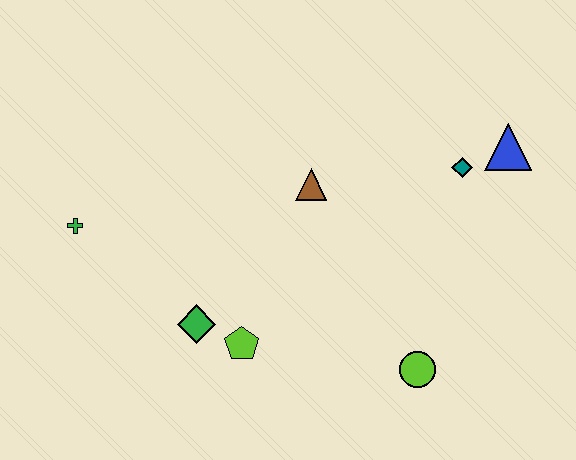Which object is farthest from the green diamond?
The blue triangle is farthest from the green diamond.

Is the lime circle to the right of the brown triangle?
Yes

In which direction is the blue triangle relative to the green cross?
The blue triangle is to the right of the green cross.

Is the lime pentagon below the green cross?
Yes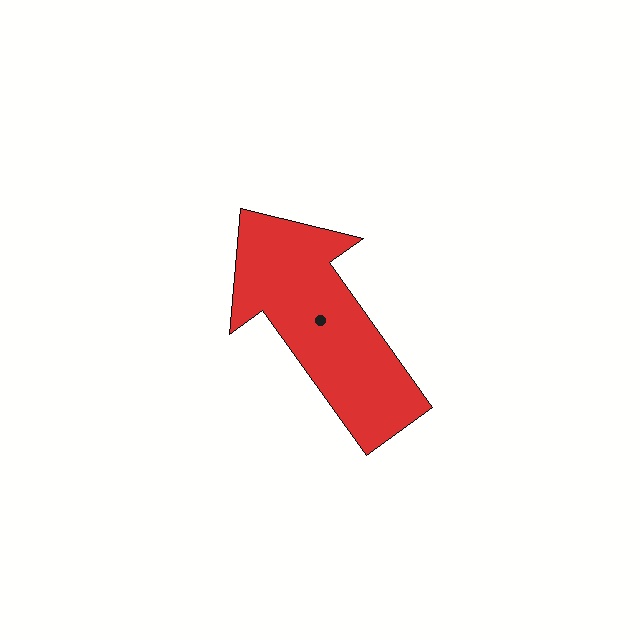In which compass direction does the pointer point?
Northwest.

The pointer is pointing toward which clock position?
Roughly 11 o'clock.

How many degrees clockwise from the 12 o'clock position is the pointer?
Approximately 325 degrees.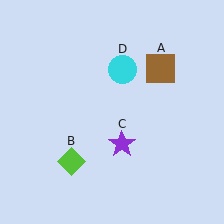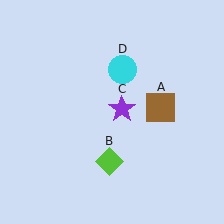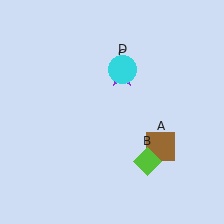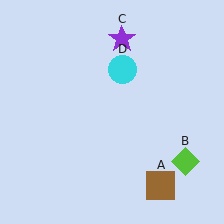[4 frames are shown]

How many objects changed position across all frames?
3 objects changed position: brown square (object A), lime diamond (object B), purple star (object C).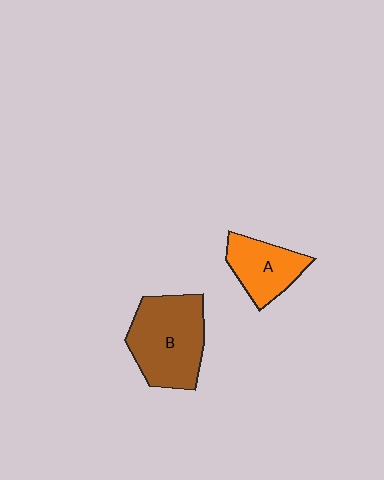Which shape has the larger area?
Shape B (brown).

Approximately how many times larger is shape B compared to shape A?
Approximately 1.6 times.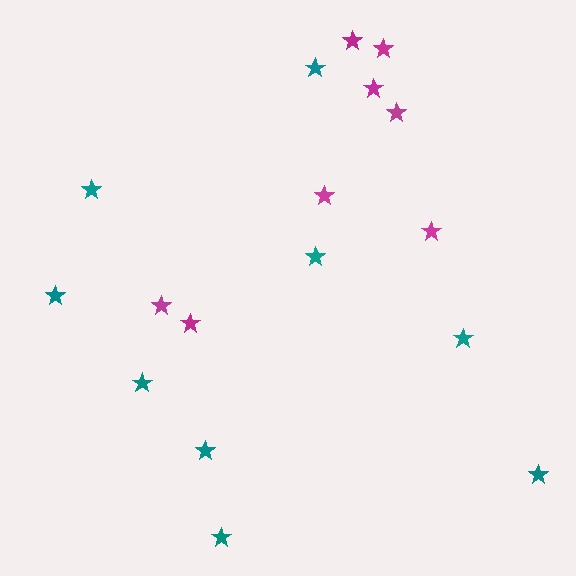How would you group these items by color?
There are 2 groups: one group of magenta stars (8) and one group of teal stars (9).